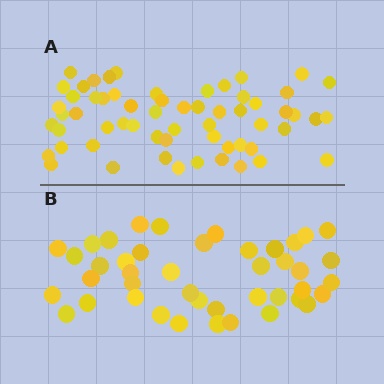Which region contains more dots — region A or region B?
Region A (the top region) has more dots.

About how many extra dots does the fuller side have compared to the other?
Region A has approximately 15 more dots than region B.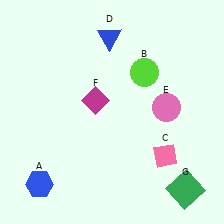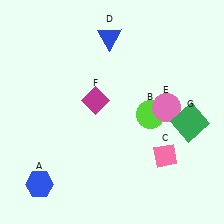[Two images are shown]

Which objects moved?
The objects that moved are: the lime circle (B), the green square (G).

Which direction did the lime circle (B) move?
The lime circle (B) moved down.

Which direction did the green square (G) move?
The green square (G) moved up.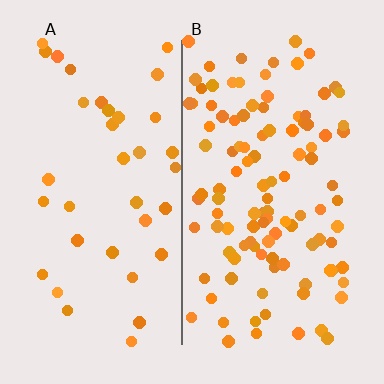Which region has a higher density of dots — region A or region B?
B (the right).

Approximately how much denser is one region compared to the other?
Approximately 3.0× — region B over region A.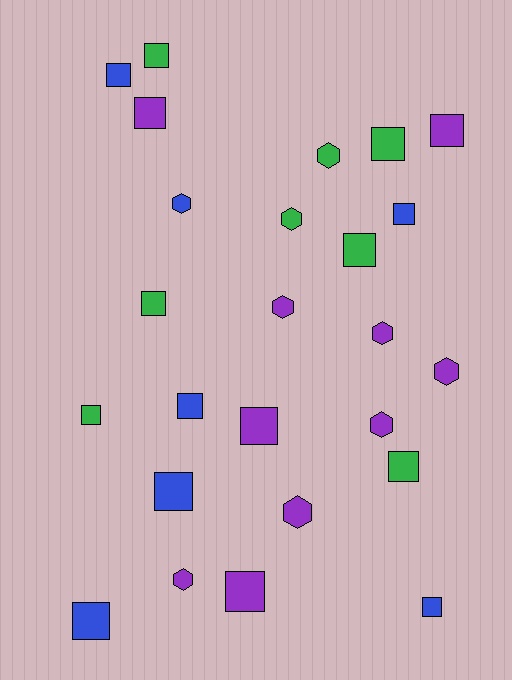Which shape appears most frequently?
Square, with 16 objects.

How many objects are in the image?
There are 25 objects.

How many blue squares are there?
There are 6 blue squares.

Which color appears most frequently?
Purple, with 10 objects.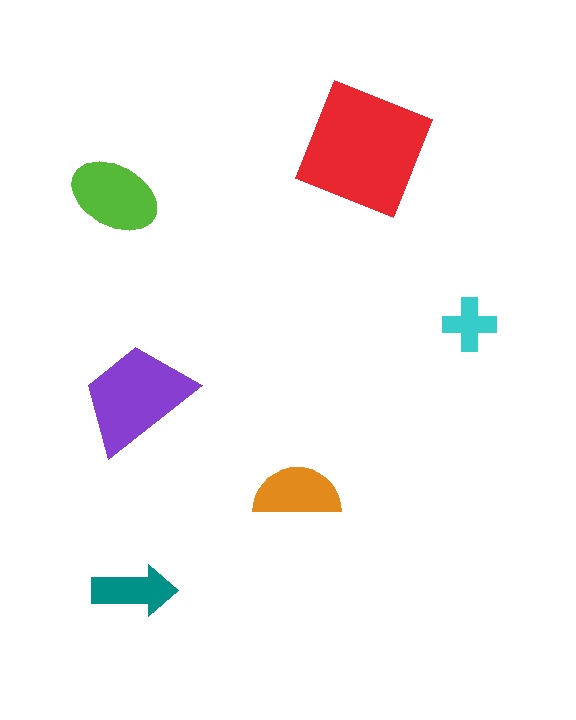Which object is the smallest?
The cyan cross.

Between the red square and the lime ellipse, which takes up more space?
The red square.